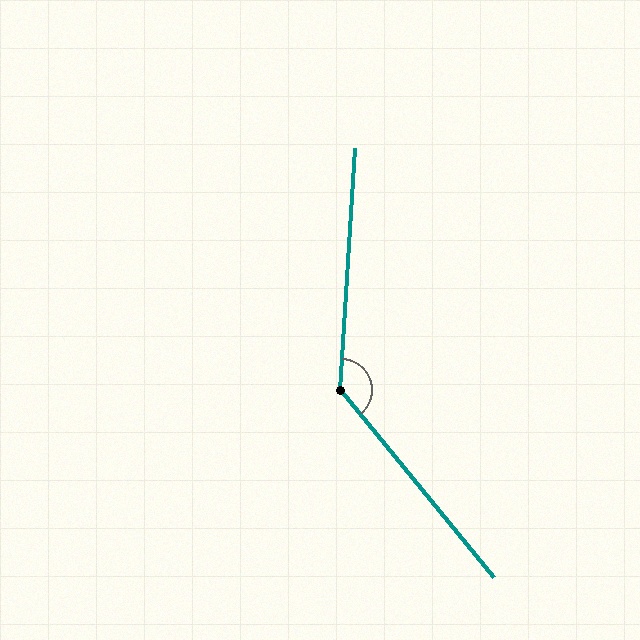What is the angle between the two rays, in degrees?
Approximately 137 degrees.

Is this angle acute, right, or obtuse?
It is obtuse.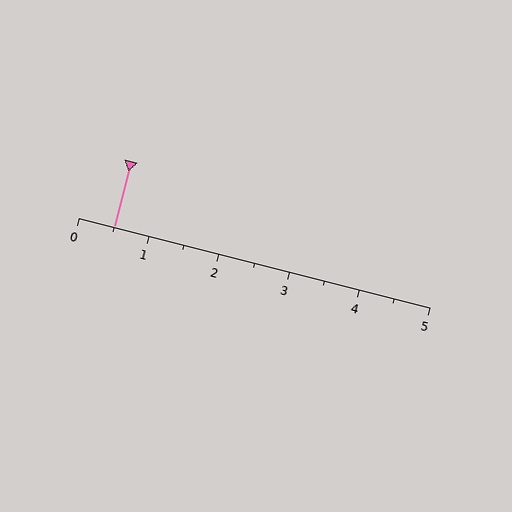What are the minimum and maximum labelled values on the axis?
The axis runs from 0 to 5.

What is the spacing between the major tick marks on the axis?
The major ticks are spaced 1 apart.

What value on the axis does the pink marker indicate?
The marker indicates approximately 0.5.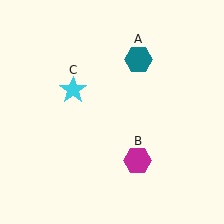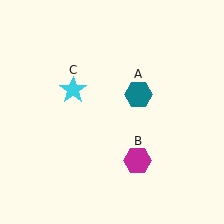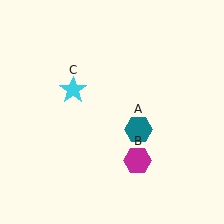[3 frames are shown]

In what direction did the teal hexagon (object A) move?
The teal hexagon (object A) moved down.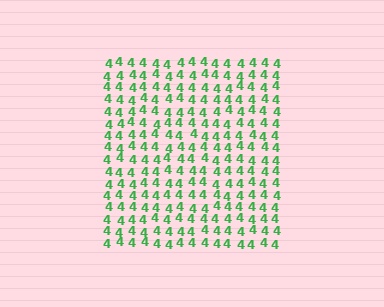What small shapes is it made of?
It is made of small digit 4's.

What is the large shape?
The large shape is a square.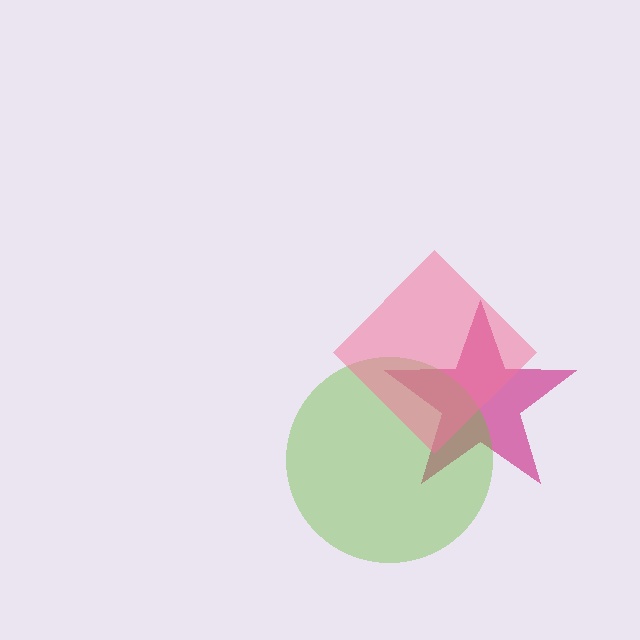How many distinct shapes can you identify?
There are 3 distinct shapes: a magenta star, a lime circle, a pink diamond.